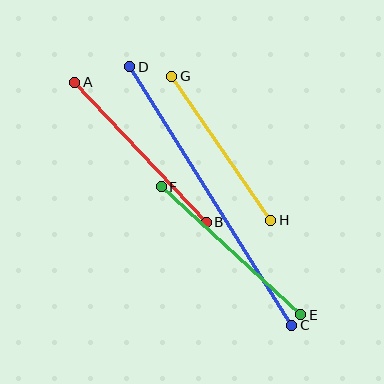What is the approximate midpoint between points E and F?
The midpoint is at approximately (231, 251) pixels.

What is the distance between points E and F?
The distance is approximately 189 pixels.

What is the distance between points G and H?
The distance is approximately 175 pixels.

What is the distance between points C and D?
The distance is approximately 305 pixels.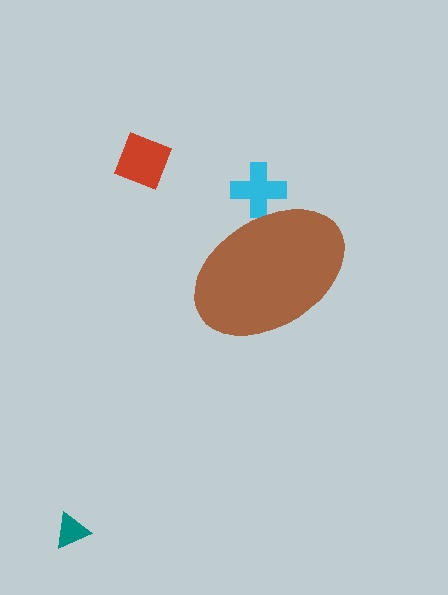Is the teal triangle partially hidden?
No, the teal triangle is fully visible.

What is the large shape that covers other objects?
A brown ellipse.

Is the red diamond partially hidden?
No, the red diamond is fully visible.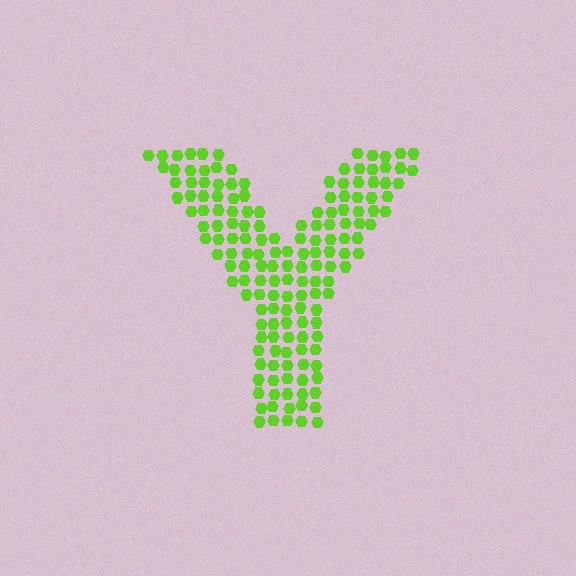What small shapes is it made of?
It is made of small hexagons.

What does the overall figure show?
The overall figure shows the letter Y.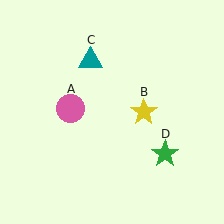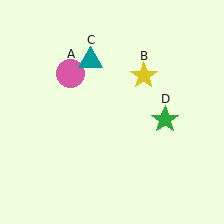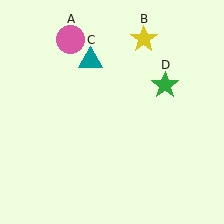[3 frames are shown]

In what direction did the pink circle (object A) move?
The pink circle (object A) moved up.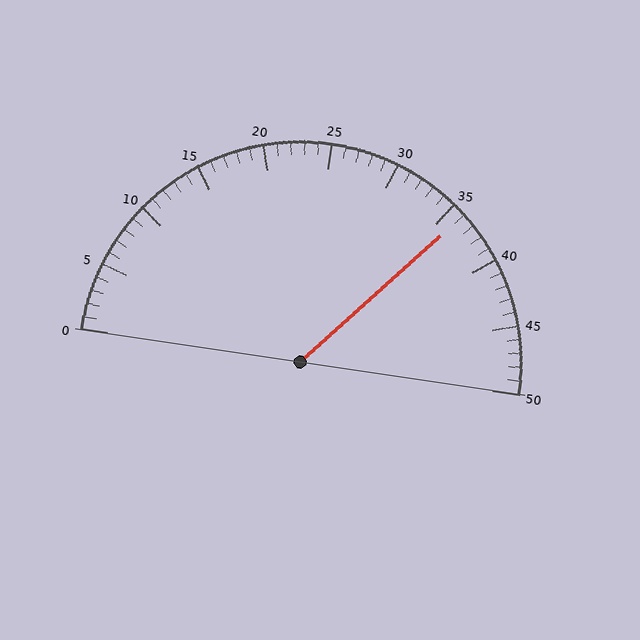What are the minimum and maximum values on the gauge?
The gauge ranges from 0 to 50.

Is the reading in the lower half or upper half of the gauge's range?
The reading is in the upper half of the range (0 to 50).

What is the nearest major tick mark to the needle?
The nearest major tick mark is 35.